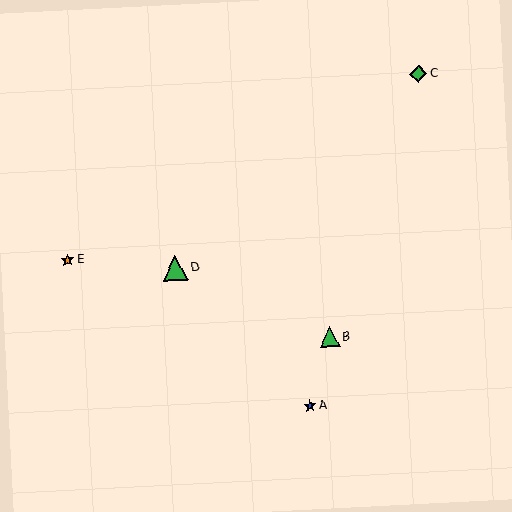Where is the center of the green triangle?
The center of the green triangle is at (175, 268).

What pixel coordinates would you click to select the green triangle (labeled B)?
Click at (330, 337) to select the green triangle B.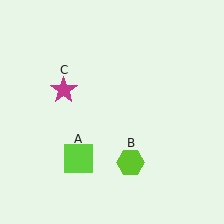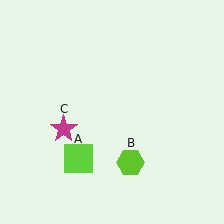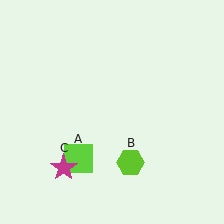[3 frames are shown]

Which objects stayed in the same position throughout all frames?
Lime square (object A) and lime hexagon (object B) remained stationary.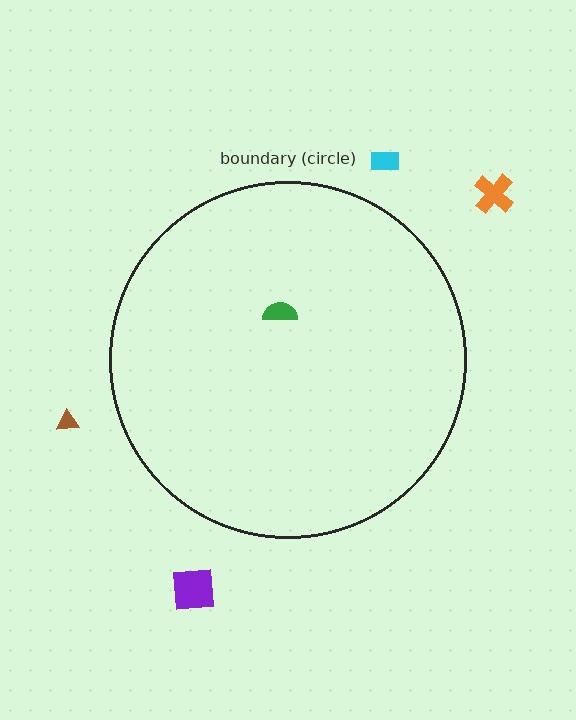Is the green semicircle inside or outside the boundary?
Inside.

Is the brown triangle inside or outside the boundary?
Outside.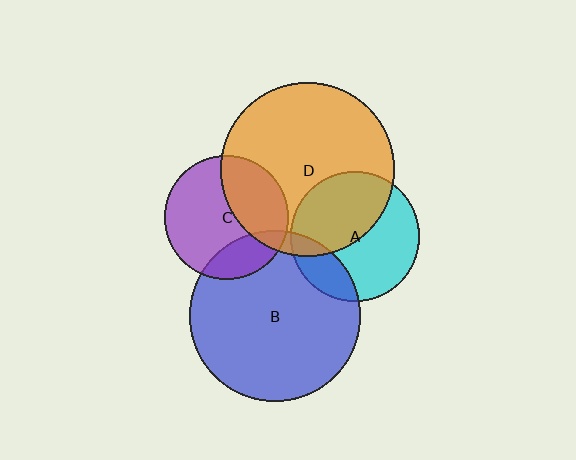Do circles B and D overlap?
Yes.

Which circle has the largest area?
Circle D (orange).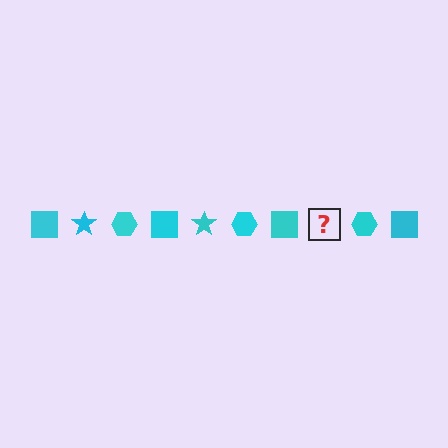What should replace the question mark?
The question mark should be replaced with a cyan star.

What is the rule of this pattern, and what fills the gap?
The rule is that the pattern cycles through square, star, hexagon shapes in cyan. The gap should be filled with a cyan star.